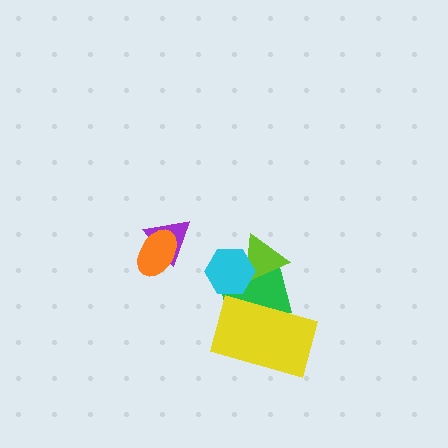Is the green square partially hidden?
Yes, it is partially covered by another shape.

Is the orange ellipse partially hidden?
No, no other shape covers it.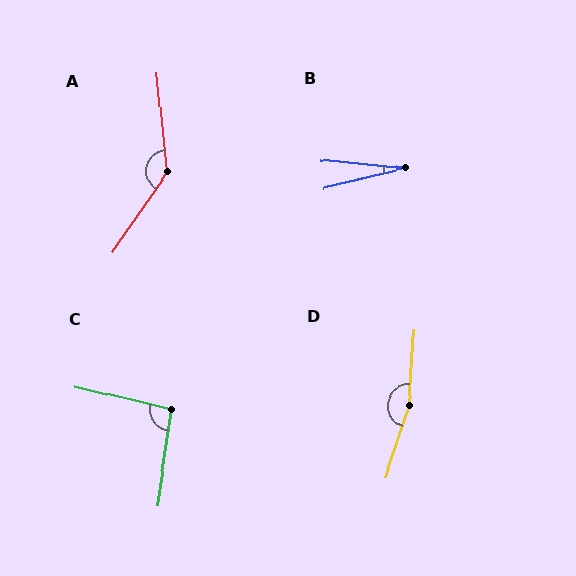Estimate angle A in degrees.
Approximately 140 degrees.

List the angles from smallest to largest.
B (19°), C (95°), A (140°), D (166°).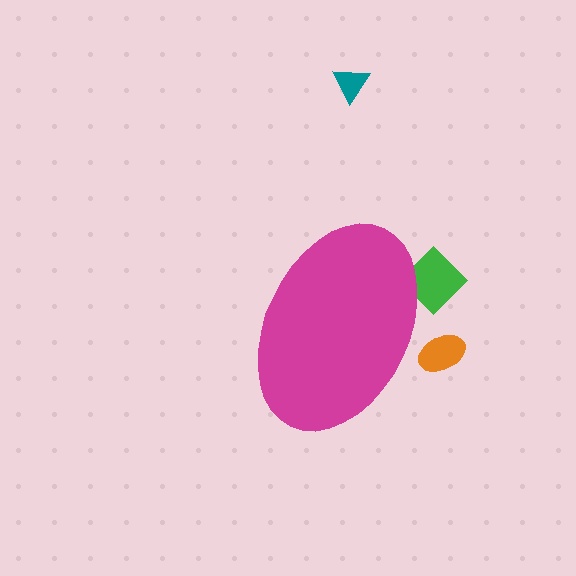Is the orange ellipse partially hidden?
Yes, the orange ellipse is partially hidden behind the magenta ellipse.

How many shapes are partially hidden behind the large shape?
2 shapes are partially hidden.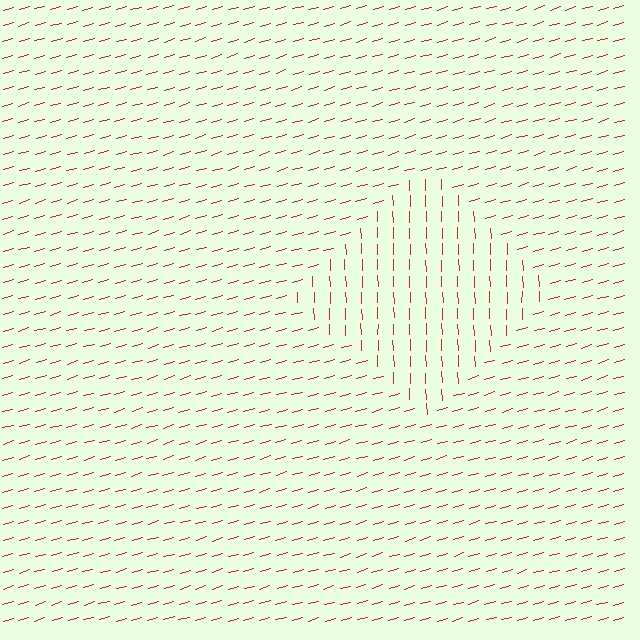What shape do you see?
I see a diamond.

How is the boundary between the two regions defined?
The boundary is defined purely by a change in line orientation (approximately 76 degrees difference). All lines are the same color and thickness.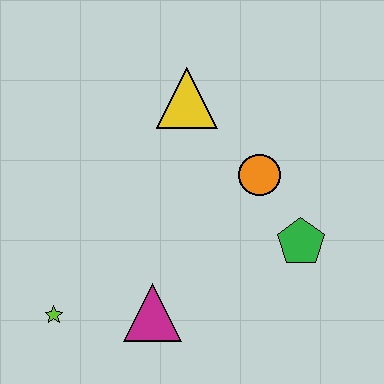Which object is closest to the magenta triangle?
The lime star is closest to the magenta triangle.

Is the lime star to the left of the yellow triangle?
Yes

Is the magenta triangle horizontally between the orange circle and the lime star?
Yes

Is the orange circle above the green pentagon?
Yes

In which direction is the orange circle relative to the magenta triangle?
The orange circle is above the magenta triangle.